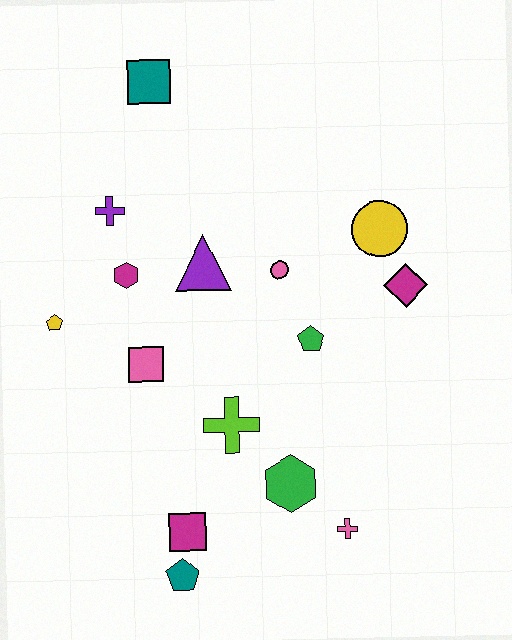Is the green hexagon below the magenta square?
No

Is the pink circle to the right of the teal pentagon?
Yes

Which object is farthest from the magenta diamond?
The teal pentagon is farthest from the magenta diamond.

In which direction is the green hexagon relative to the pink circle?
The green hexagon is below the pink circle.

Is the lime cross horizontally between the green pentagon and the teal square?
Yes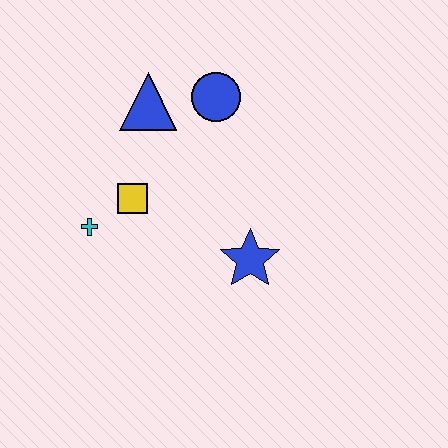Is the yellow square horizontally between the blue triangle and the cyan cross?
Yes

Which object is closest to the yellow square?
The cyan cross is closest to the yellow square.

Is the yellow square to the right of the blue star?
No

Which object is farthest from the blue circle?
The cyan cross is farthest from the blue circle.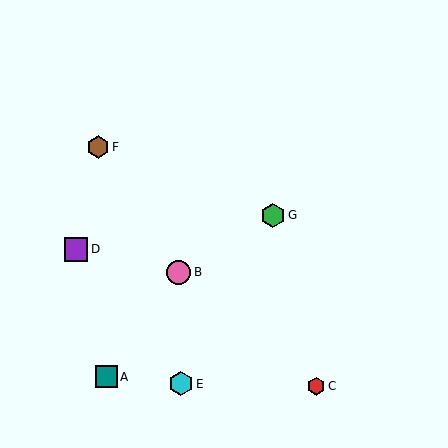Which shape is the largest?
The pink circle (labeled B) is the largest.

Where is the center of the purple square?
The center of the purple square is at (76, 249).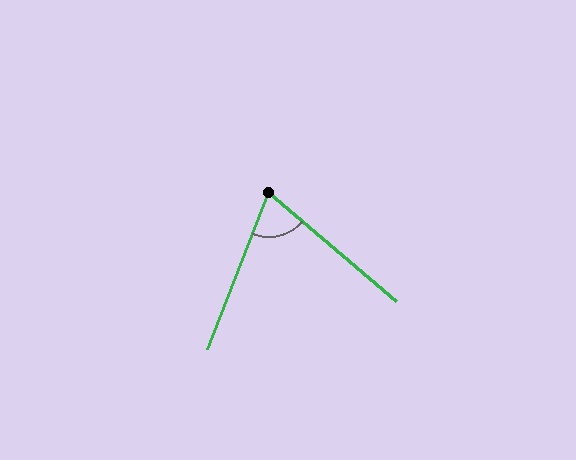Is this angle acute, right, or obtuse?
It is acute.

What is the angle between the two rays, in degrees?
Approximately 71 degrees.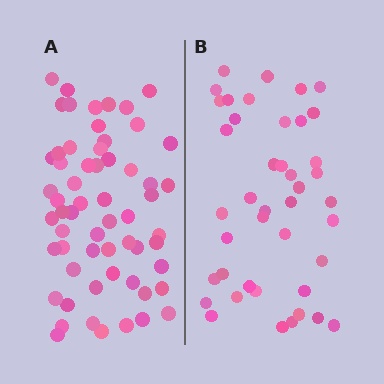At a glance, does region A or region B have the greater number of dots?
Region A (the left region) has more dots.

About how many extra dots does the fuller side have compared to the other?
Region A has approximately 20 more dots than region B.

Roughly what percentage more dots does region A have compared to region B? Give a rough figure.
About 45% more.